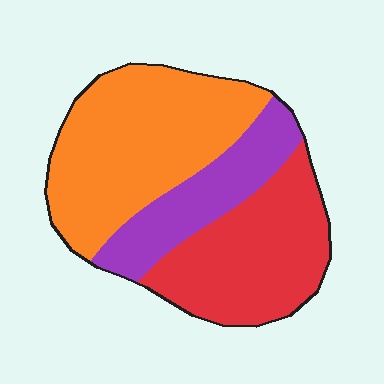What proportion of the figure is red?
Red takes up about one third (1/3) of the figure.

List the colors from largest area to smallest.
From largest to smallest: orange, red, purple.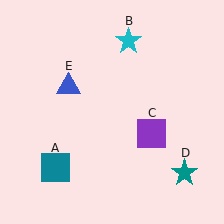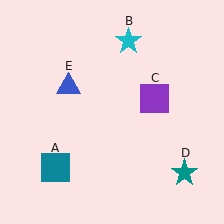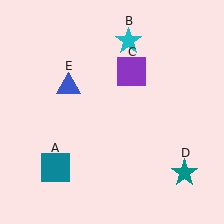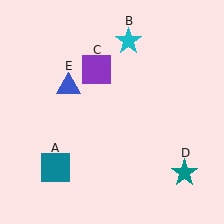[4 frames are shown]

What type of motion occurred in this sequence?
The purple square (object C) rotated counterclockwise around the center of the scene.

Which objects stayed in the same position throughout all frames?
Teal square (object A) and cyan star (object B) and teal star (object D) and blue triangle (object E) remained stationary.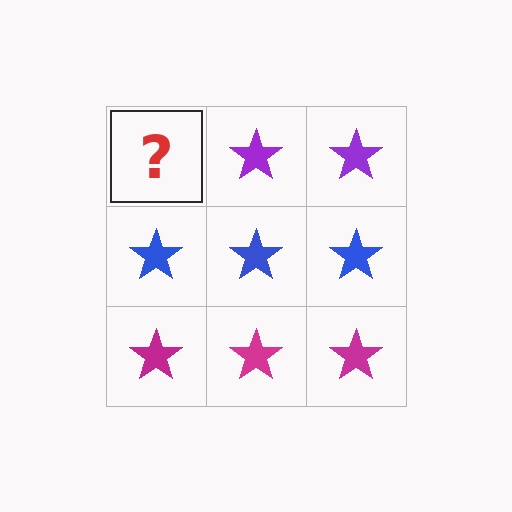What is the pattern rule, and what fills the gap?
The rule is that each row has a consistent color. The gap should be filled with a purple star.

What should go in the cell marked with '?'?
The missing cell should contain a purple star.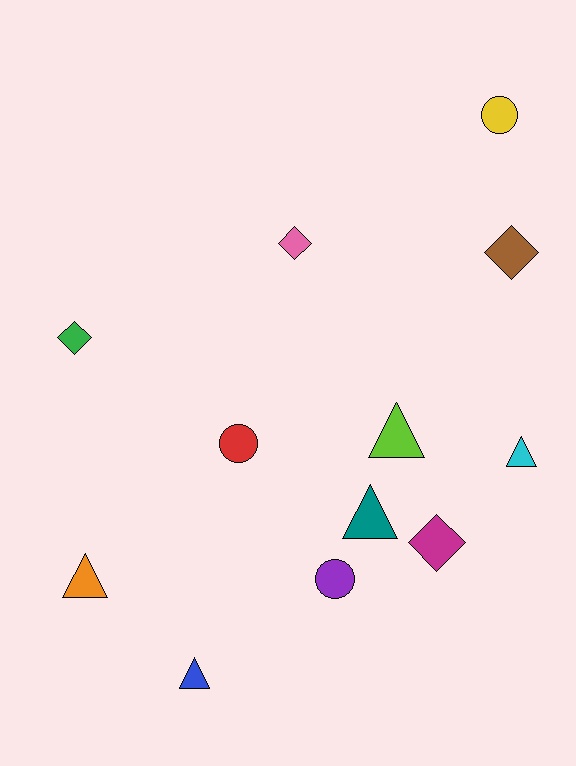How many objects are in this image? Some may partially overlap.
There are 12 objects.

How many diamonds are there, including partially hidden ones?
There are 4 diamonds.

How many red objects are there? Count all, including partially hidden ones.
There is 1 red object.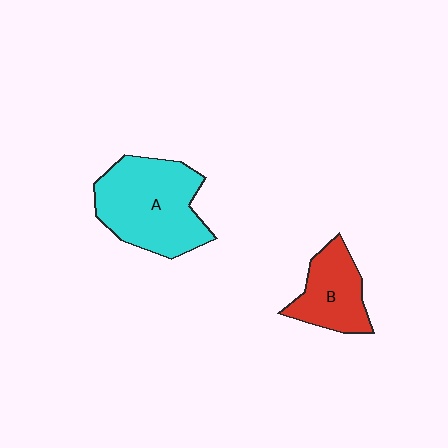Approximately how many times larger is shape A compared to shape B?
Approximately 1.7 times.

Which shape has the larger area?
Shape A (cyan).